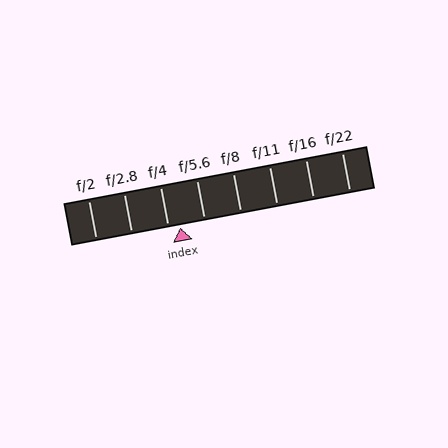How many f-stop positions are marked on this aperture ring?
There are 8 f-stop positions marked.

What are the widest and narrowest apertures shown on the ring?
The widest aperture shown is f/2 and the narrowest is f/22.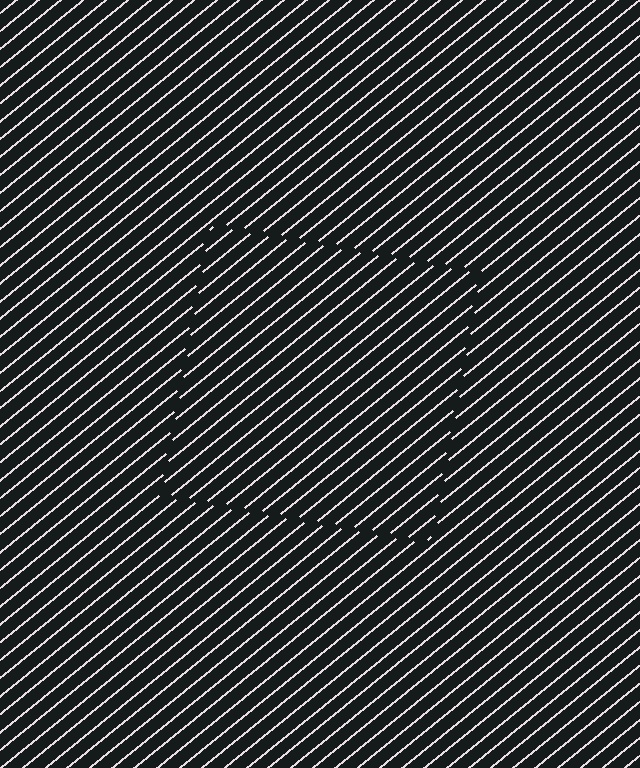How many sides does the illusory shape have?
4 sides — the line-ends trace a square.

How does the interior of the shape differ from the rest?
The interior of the shape contains the same grating, shifted by half a period — the contour is defined by the phase discontinuity where line-ends from the inner and outer gratings abut.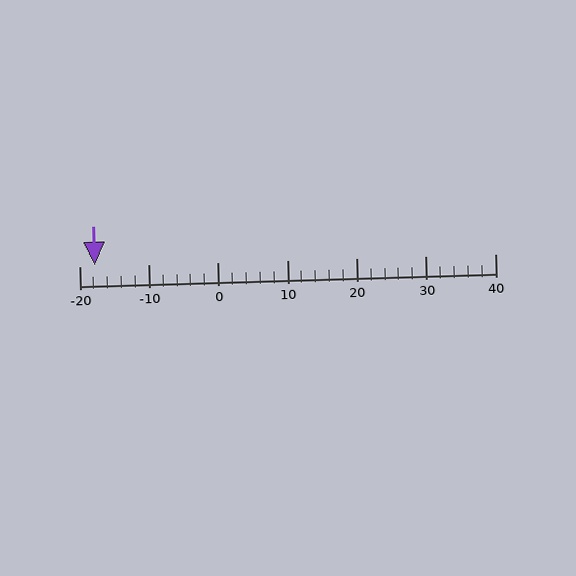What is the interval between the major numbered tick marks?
The major tick marks are spaced 10 units apart.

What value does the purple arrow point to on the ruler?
The purple arrow points to approximately -18.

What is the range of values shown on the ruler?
The ruler shows values from -20 to 40.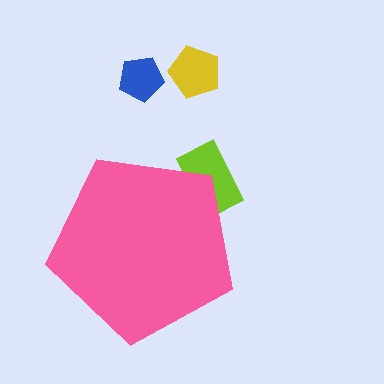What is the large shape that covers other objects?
A pink pentagon.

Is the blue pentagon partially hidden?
No, the blue pentagon is fully visible.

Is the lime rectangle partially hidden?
Yes, the lime rectangle is partially hidden behind the pink pentagon.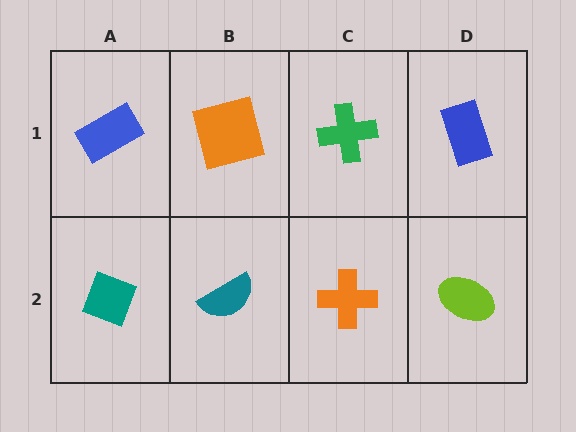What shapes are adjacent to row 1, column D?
A lime ellipse (row 2, column D), a green cross (row 1, column C).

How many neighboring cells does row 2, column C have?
3.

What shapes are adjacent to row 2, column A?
A blue rectangle (row 1, column A), a teal semicircle (row 2, column B).